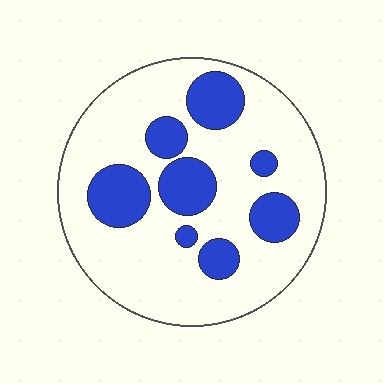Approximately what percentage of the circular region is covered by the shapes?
Approximately 25%.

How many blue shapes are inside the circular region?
8.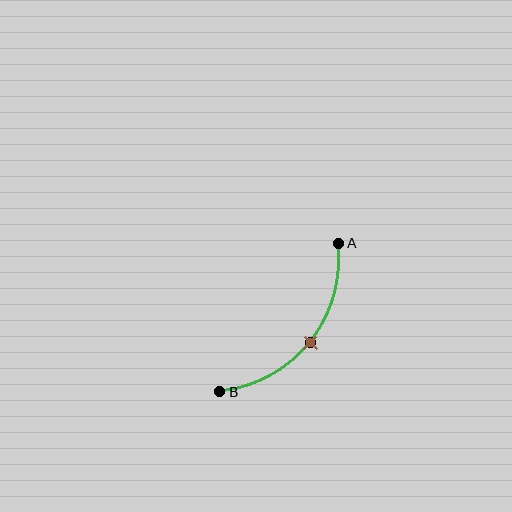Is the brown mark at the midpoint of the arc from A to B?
Yes. The brown mark lies on the arc at equal arc-length from both A and B — it is the arc midpoint.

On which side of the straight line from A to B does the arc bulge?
The arc bulges below and to the right of the straight line connecting A and B.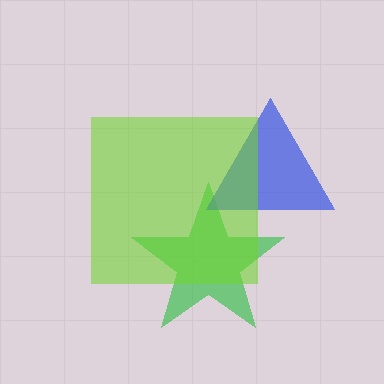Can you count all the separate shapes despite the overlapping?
Yes, there are 3 separate shapes.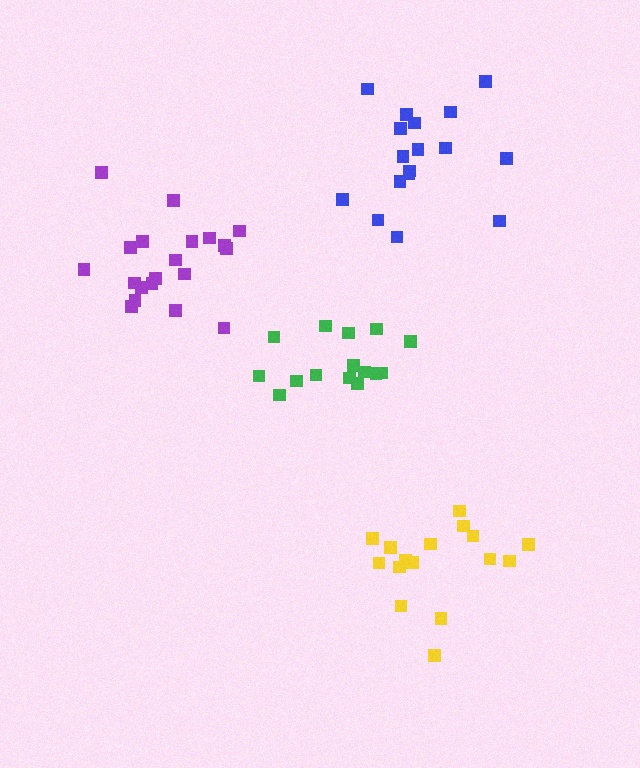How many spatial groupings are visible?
There are 4 spatial groupings.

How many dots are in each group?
Group 1: 15 dots, Group 2: 16 dots, Group 3: 17 dots, Group 4: 20 dots (68 total).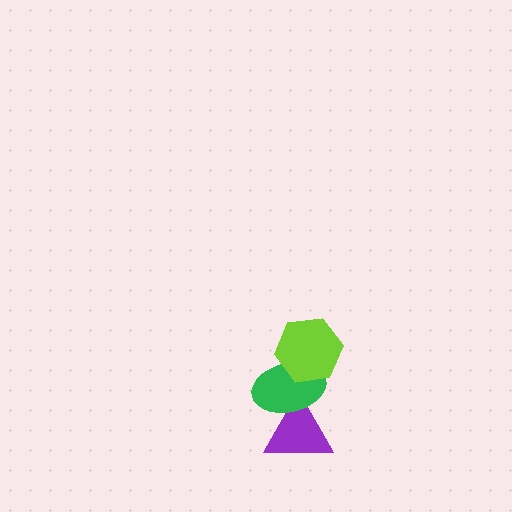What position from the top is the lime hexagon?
The lime hexagon is 1st from the top.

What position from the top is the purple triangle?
The purple triangle is 3rd from the top.